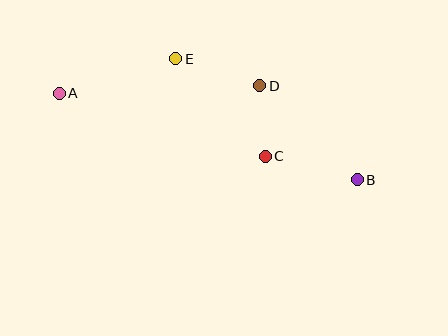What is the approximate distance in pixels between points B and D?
The distance between B and D is approximately 135 pixels.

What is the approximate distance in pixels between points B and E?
The distance between B and E is approximately 218 pixels.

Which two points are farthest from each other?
Points A and B are farthest from each other.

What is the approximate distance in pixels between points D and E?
The distance between D and E is approximately 88 pixels.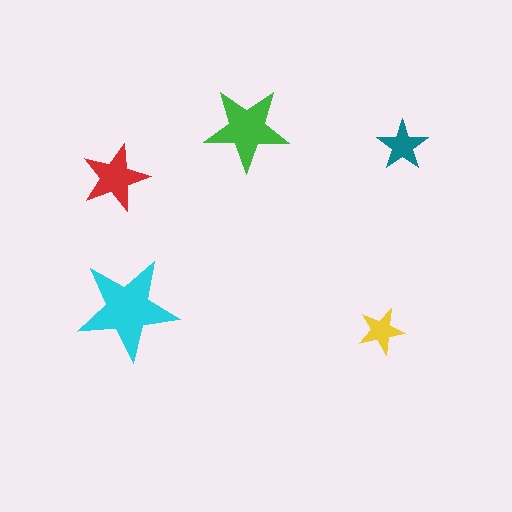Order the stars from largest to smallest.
the cyan one, the green one, the red one, the teal one, the yellow one.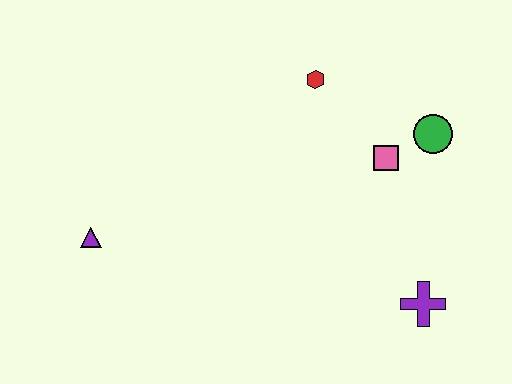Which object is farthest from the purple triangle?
The green circle is farthest from the purple triangle.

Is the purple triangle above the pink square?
No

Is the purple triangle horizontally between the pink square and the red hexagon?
No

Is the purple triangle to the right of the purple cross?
No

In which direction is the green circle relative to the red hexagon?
The green circle is to the right of the red hexagon.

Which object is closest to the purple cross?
The pink square is closest to the purple cross.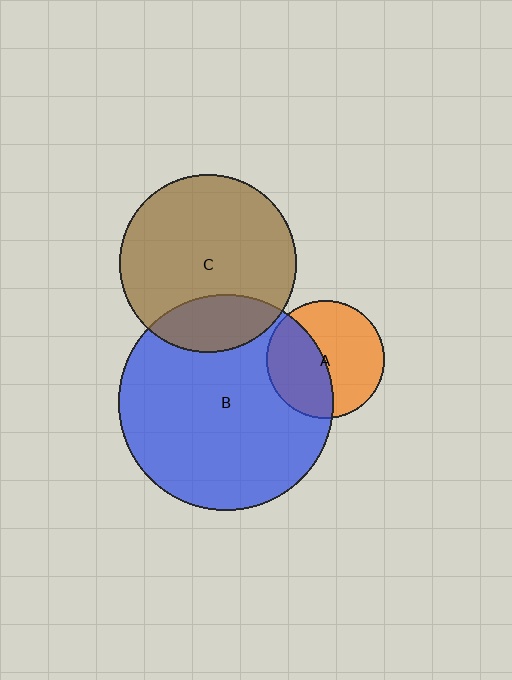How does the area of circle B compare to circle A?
Approximately 3.3 times.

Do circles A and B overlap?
Yes.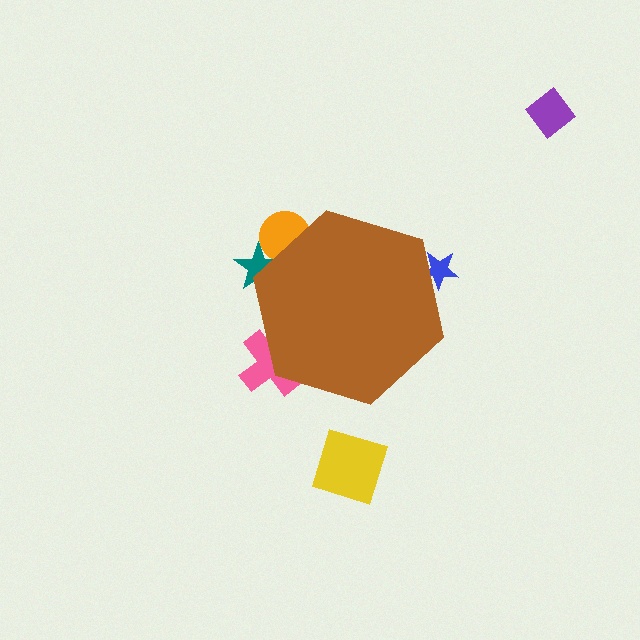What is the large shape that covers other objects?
A brown hexagon.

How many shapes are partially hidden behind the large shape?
4 shapes are partially hidden.